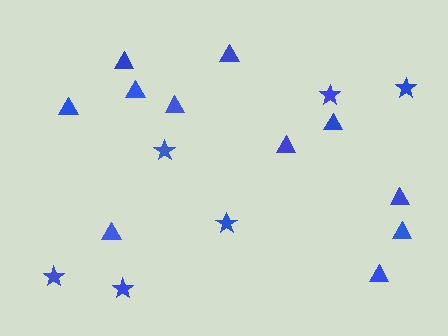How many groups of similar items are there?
There are 2 groups: one group of triangles (11) and one group of stars (6).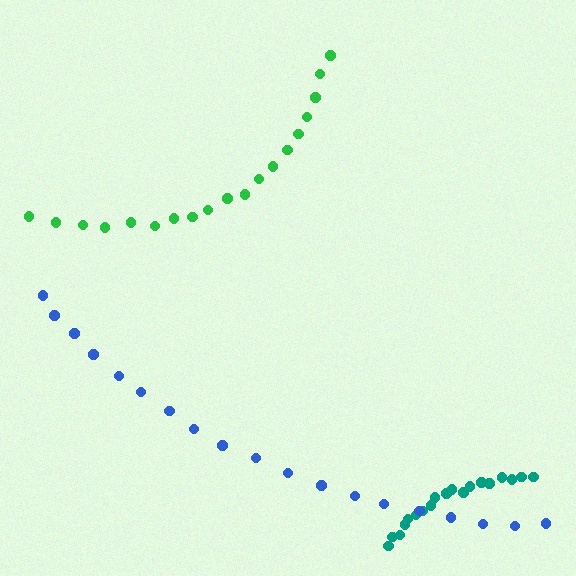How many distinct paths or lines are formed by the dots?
There are 3 distinct paths.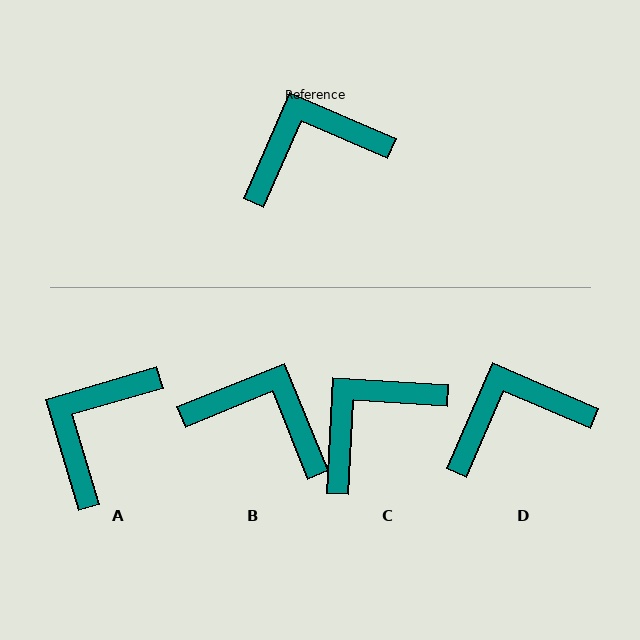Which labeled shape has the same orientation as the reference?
D.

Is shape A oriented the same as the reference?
No, it is off by about 40 degrees.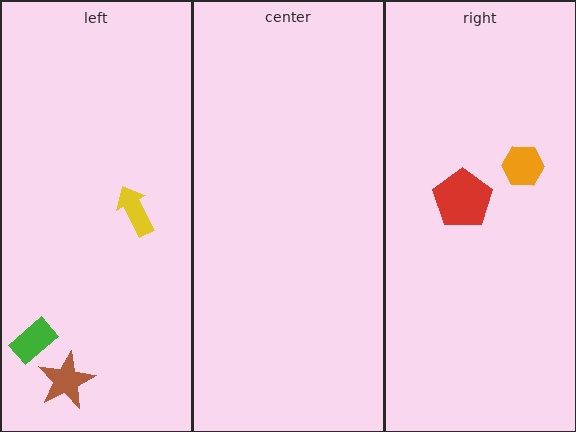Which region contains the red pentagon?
The right region.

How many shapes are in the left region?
3.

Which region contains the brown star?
The left region.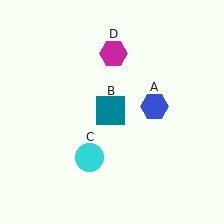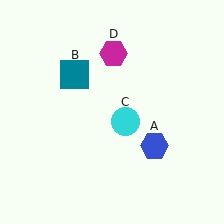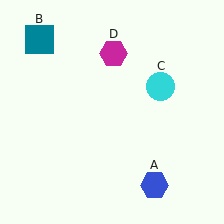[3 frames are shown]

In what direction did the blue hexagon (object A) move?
The blue hexagon (object A) moved down.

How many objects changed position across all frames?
3 objects changed position: blue hexagon (object A), teal square (object B), cyan circle (object C).